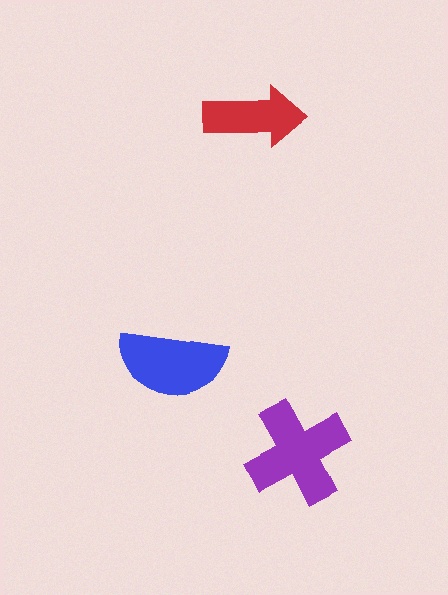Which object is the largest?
The purple cross.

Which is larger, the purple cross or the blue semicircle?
The purple cross.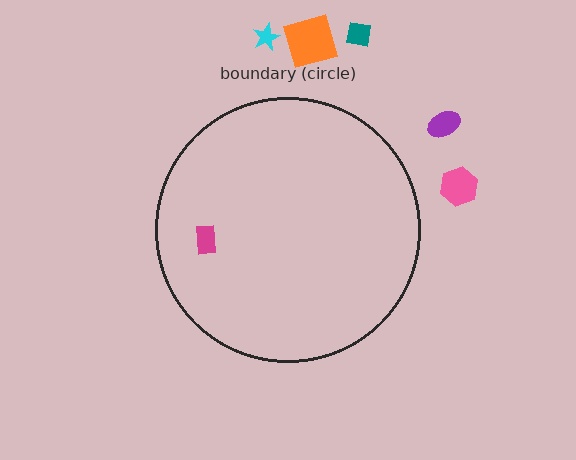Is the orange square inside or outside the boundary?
Outside.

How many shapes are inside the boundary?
1 inside, 5 outside.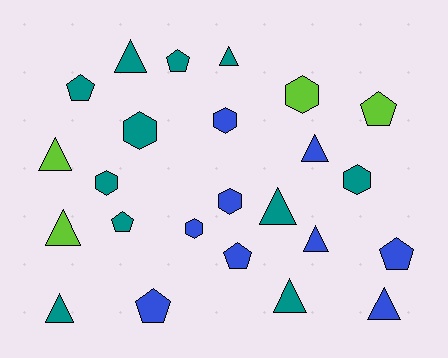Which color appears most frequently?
Teal, with 11 objects.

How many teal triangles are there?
There are 5 teal triangles.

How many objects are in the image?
There are 24 objects.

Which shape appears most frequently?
Triangle, with 10 objects.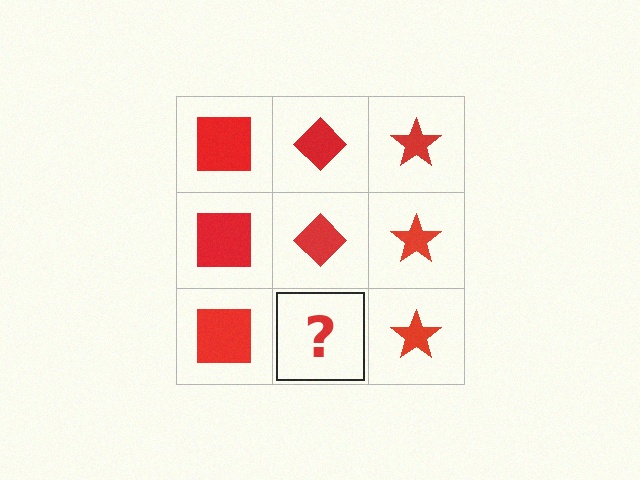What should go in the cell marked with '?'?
The missing cell should contain a red diamond.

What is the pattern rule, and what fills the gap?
The rule is that each column has a consistent shape. The gap should be filled with a red diamond.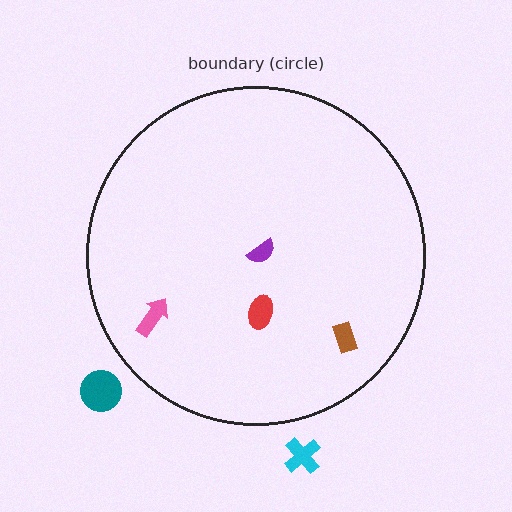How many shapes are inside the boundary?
4 inside, 2 outside.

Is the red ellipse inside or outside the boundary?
Inside.